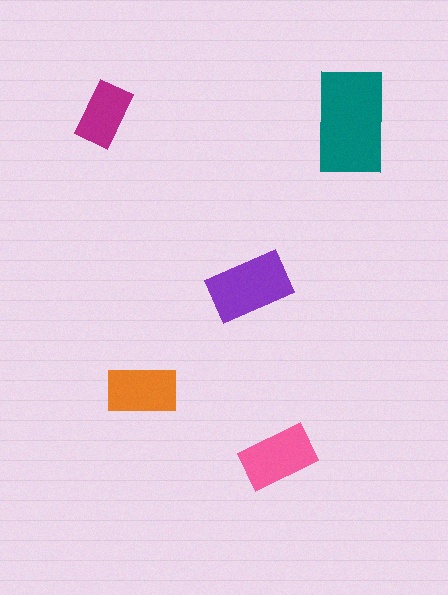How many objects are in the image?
There are 5 objects in the image.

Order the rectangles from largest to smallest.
the teal one, the purple one, the pink one, the orange one, the magenta one.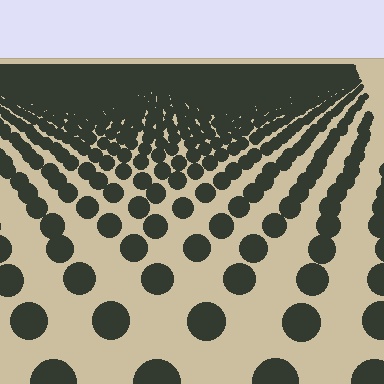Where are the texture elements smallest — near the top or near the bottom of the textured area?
Near the top.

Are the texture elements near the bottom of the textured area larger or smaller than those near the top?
Larger. Near the bottom, elements are closer to the viewer and appear at a bigger on-screen size.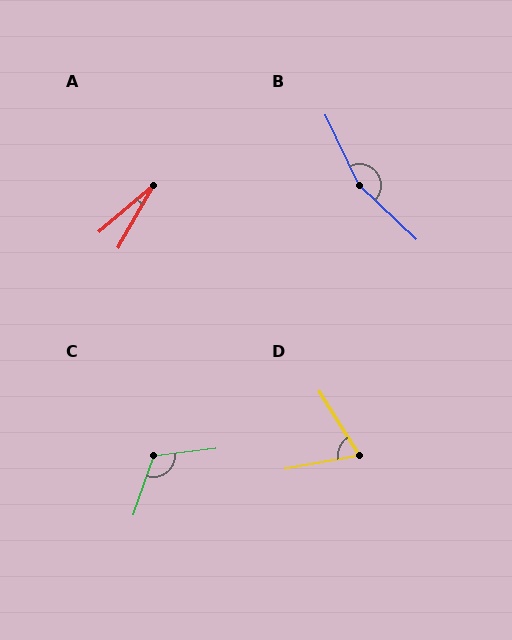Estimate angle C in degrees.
Approximately 116 degrees.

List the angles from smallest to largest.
A (19°), D (68°), C (116°), B (159°).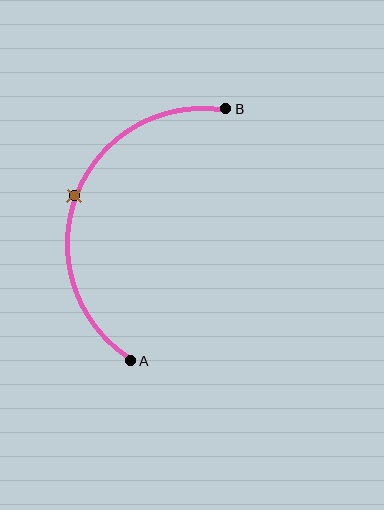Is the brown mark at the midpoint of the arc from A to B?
Yes. The brown mark lies on the arc at equal arc-length from both A and B — it is the arc midpoint.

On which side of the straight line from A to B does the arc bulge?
The arc bulges to the left of the straight line connecting A and B.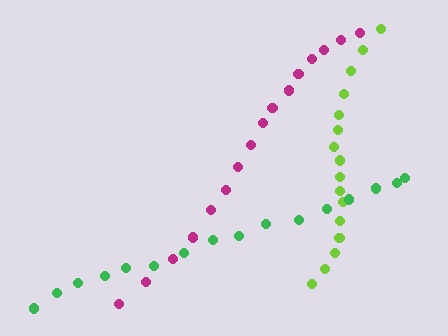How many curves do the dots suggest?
There are 3 distinct paths.